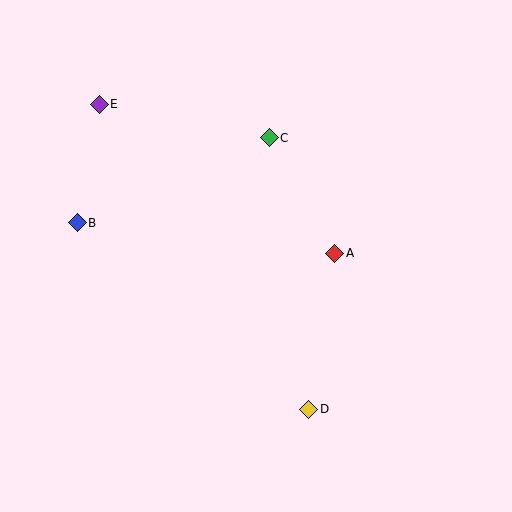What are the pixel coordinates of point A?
Point A is at (335, 253).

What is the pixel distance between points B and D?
The distance between B and D is 297 pixels.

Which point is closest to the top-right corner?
Point C is closest to the top-right corner.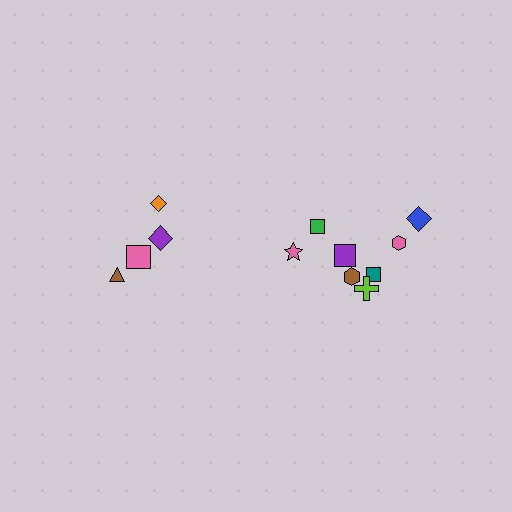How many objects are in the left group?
There are 4 objects.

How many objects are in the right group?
There are 8 objects.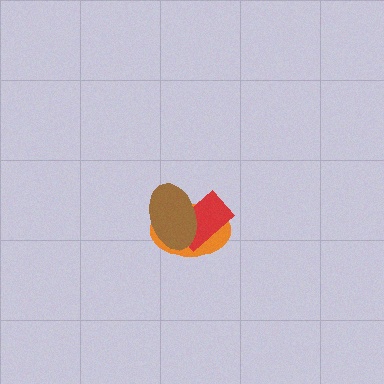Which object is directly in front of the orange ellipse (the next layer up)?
The red rectangle is directly in front of the orange ellipse.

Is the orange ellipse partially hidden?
Yes, it is partially covered by another shape.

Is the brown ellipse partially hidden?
No, no other shape covers it.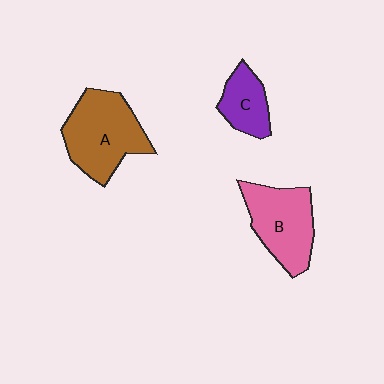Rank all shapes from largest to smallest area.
From largest to smallest: A (brown), B (pink), C (purple).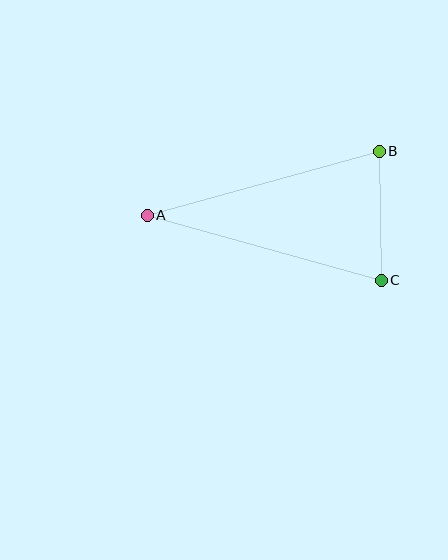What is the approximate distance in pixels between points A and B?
The distance between A and B is approximately 240 pixels.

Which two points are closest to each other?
Points B and C are closest to each other.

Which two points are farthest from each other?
Points A and C are farthest from each other.